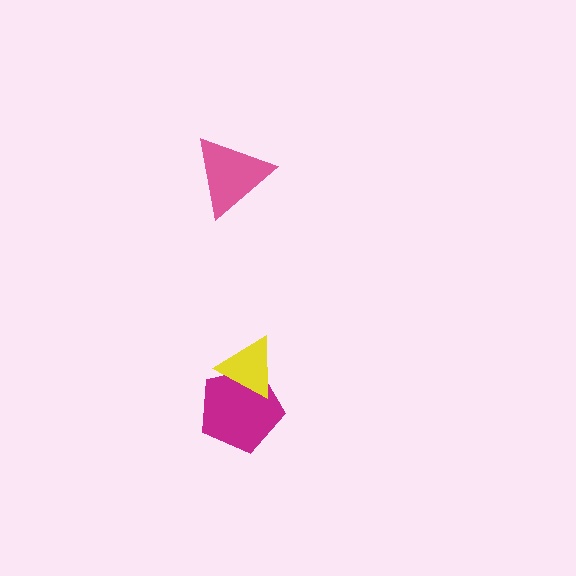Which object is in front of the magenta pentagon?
The yellow triangle is in front of the magenta pentagon.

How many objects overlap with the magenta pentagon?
1 object overlaps with the magenta pentagon.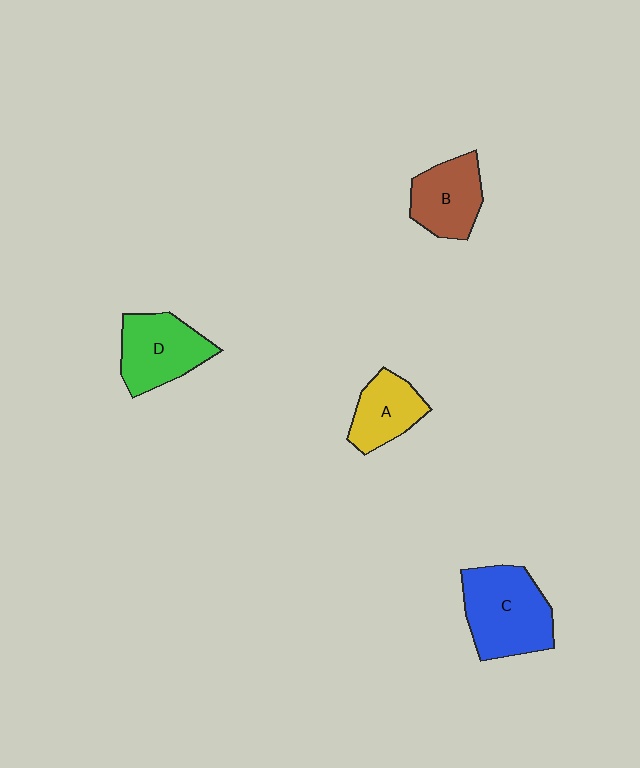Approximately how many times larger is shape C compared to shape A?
Approximately 1.7 times.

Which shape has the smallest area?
Shape A (yellow).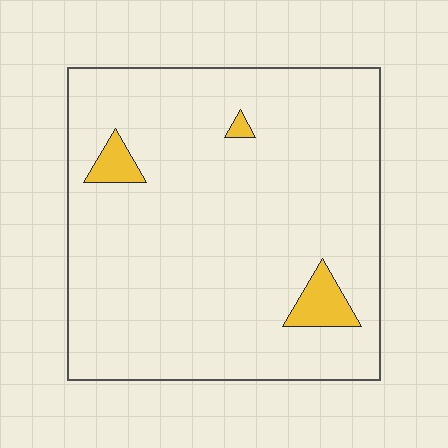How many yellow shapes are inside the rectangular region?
3.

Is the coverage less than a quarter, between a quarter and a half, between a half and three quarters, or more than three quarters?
Less than a quarter.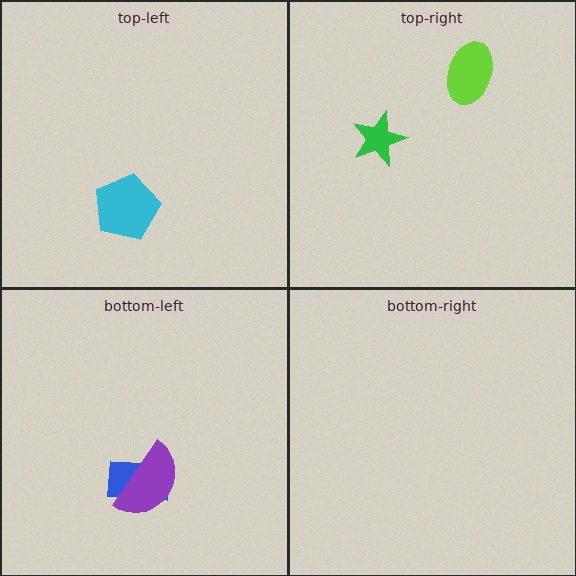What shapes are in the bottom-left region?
The blue rectangle, the purple semicircle.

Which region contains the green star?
The top-right region.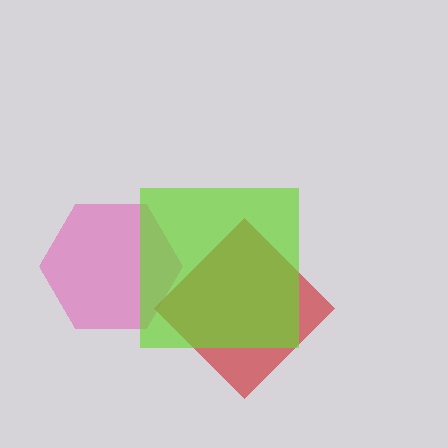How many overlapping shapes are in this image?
There are 3 overlapping shapes in the image.